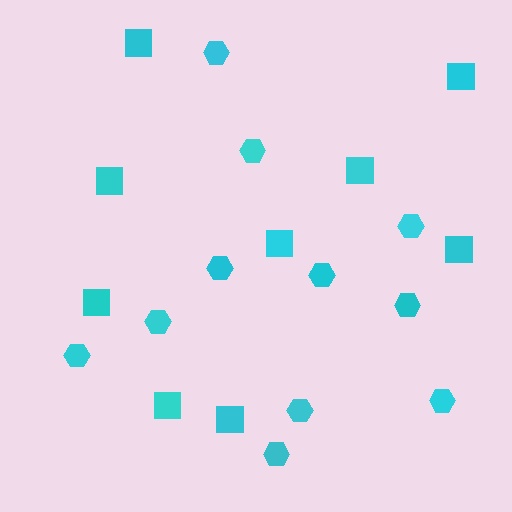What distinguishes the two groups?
There are 2 groups: one group of hexagons (11) and one group of squares (9).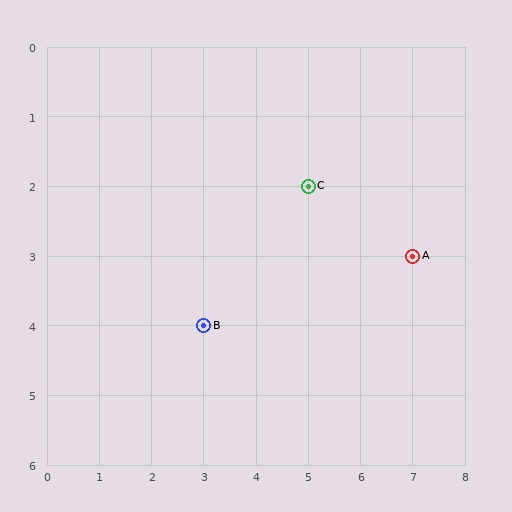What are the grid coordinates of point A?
Point A is at grid coordinates (7, 3).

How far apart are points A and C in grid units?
Points A and C are 2 columns and 1 row apart (about 2.2 grid units diagonally).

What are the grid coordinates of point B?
Point B is at grid coordinates (3, 4).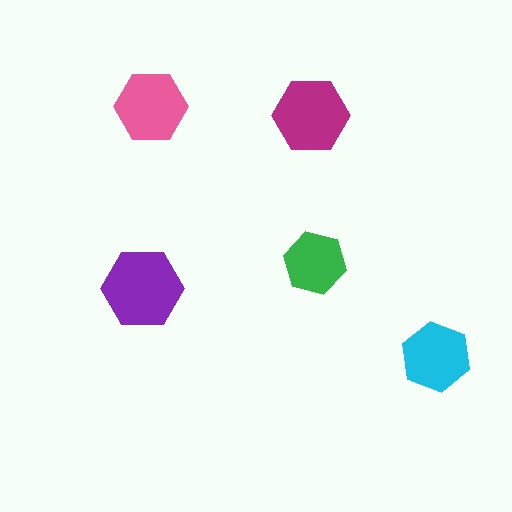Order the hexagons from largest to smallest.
the purple one, the magenta one, the pink one, the cyan one, the green one.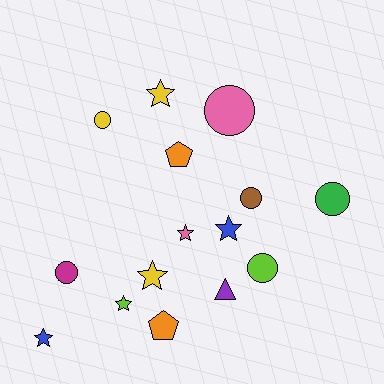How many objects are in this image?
There are 15 objects.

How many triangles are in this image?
There is 1 triangle.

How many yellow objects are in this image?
There are 3 yellow objects.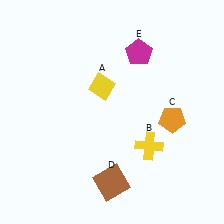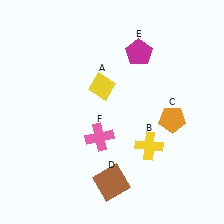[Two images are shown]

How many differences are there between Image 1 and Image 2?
There is 1 difference between the two images.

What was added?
A pink cross (F) was added in Image 2.